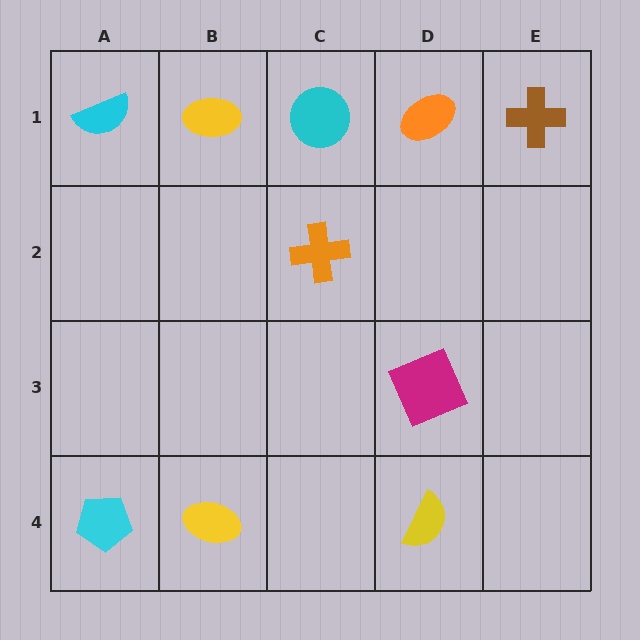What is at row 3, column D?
A magenta square.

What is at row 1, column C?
A cyan circle.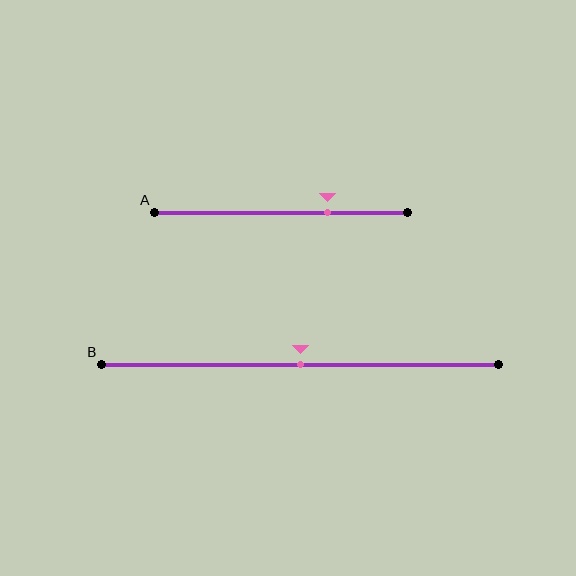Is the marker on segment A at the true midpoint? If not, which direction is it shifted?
No, the marker on segment A is shifted to the right by about 18% of the segment length.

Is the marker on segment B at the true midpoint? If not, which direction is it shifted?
Yes, the marker on segment B is at the true midpoint.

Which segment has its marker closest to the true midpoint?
Segment B has its marker closest to the true midpoint.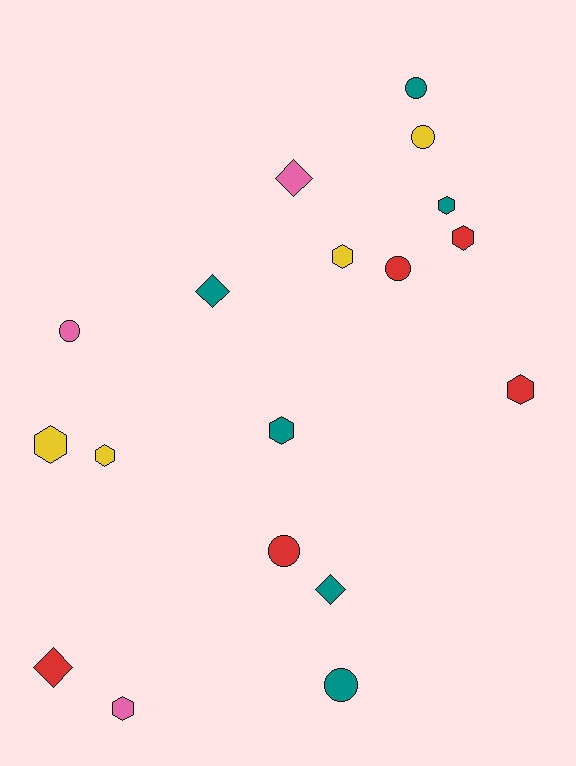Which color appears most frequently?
Teal, with 6 objects.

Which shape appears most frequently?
Hexagon, with 8 objects.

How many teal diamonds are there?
There are 2 teal diamonds.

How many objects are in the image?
There are 18 objects.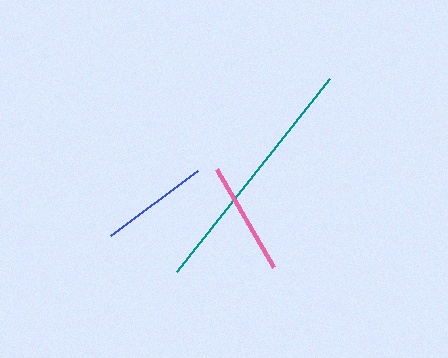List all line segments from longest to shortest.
From longest to shortest: teal, pink, blue.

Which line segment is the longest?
The teal line is the longest at approximately 246 pixels.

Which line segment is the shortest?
The blue line is the shortest at approximately 109 pixels.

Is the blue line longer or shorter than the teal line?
The teal line is longer than the blue line.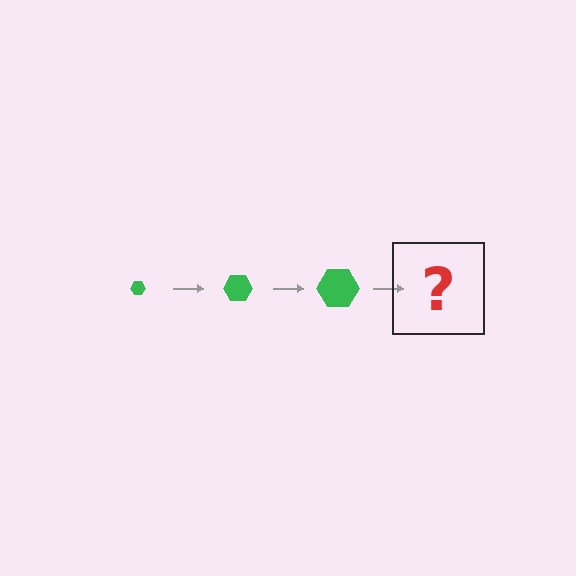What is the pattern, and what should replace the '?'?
The pattern is that the hexagon gets progressively larger each step. The '?' should be a green hexagon, larger than the previous one.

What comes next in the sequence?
The next element should be a green hexagon, larger than the previous one.